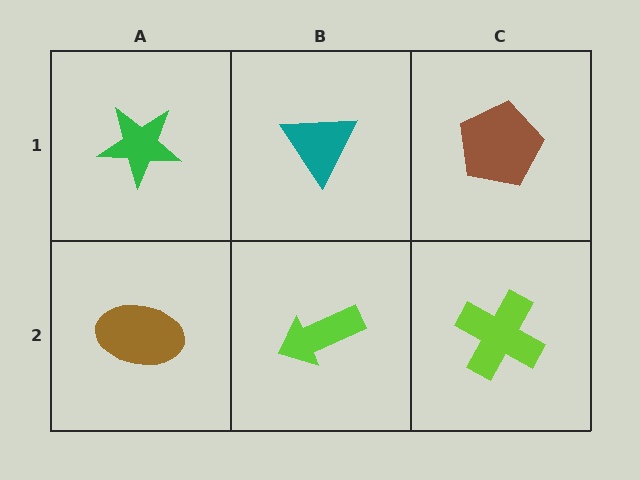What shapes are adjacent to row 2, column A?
A green star (row 1, column A), a lime arrow (row 2, column B).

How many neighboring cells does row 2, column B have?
3.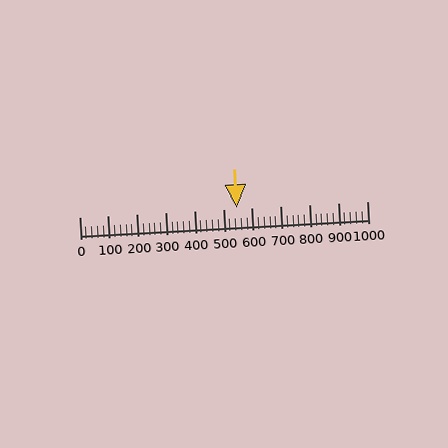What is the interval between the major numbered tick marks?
The major tick marks are spaced 100 units apart.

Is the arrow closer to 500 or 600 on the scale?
The arrow is closer to 500.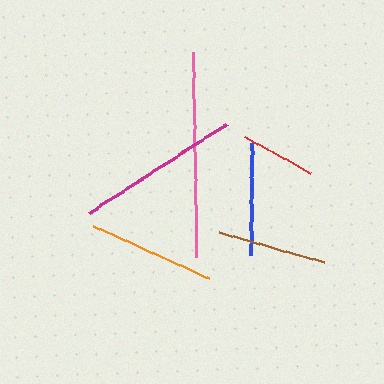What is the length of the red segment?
The red segment is approximately 75 pixels long.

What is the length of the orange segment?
The orange segment is approximately 127 pixels long.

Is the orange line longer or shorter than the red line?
The orange line is longer than the red line.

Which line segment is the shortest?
The red line is the shortest at approximately 75 pixels.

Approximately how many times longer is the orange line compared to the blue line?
The orange line is approximately 1.1 times the length of the blue line.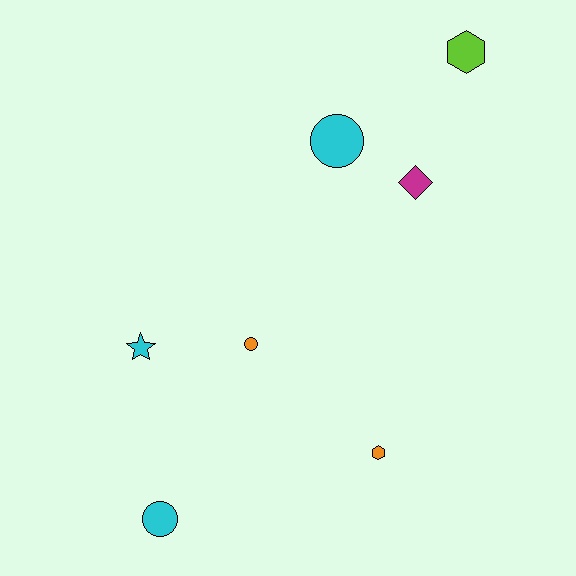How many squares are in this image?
There are no squares.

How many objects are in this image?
There are 7 objects.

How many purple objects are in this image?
There are no purple objects.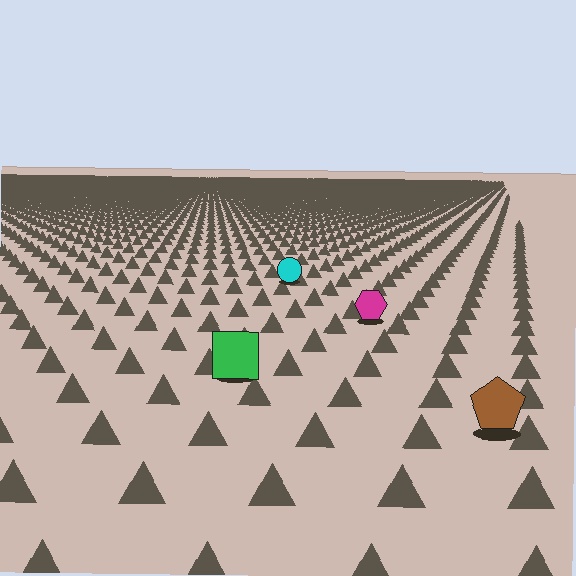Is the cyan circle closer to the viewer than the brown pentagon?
No. The brown pentagon is closer — you can tell from the texture gradient: the ground texture is coarser near it.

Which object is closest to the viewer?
The brown pentagon is closest. The texture marks near it are larger and more spread out.